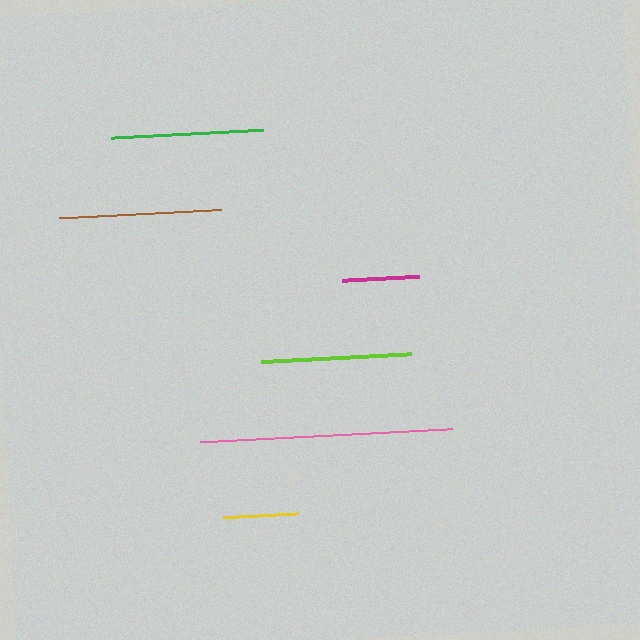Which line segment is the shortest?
The yellow line is the shortest at approximately 75 pixels.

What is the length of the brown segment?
The brown segment is approximately 162 pixels long.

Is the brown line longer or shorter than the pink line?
The pink line is longer than the brown line.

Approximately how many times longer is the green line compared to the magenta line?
The green line is approximately 2.0 times the length of the magenta line.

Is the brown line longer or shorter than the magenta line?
The brown line is longer than the magenta line.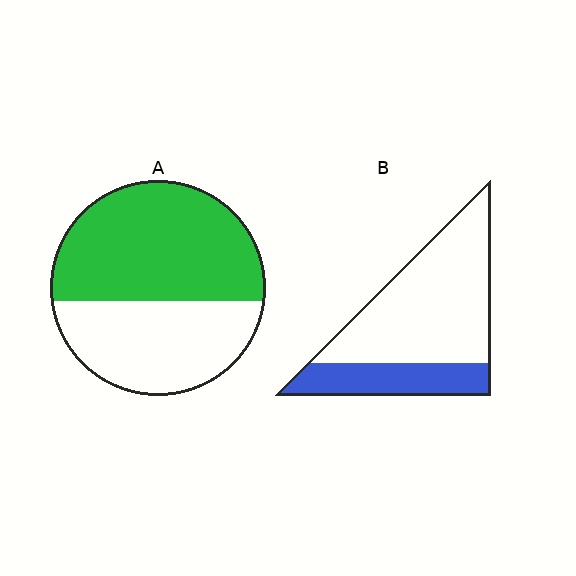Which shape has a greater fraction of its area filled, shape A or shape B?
Shape A.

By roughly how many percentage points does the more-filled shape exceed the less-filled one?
By roughly 30 percentage points (A over B).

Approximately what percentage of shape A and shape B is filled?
A is approximately 60% and B is approximately 30%.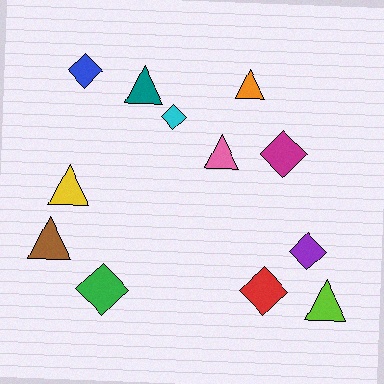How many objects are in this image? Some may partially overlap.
There are 12 objects.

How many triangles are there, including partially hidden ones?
There are 6 triangles.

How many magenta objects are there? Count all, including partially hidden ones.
There is 1 magenta object.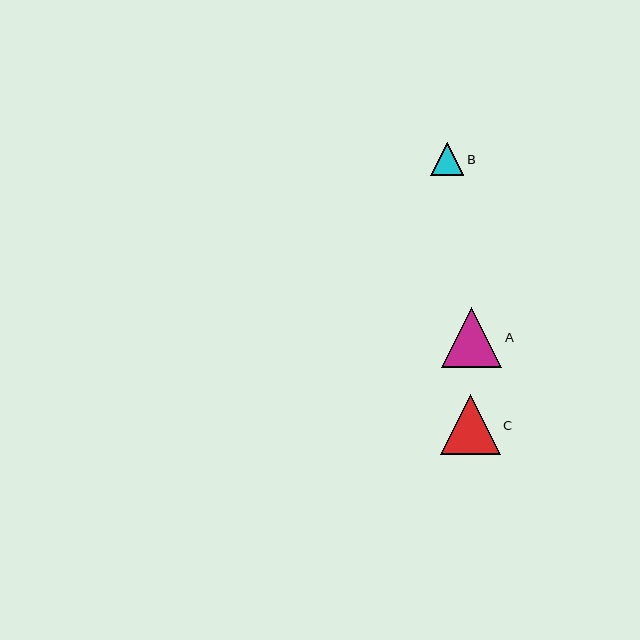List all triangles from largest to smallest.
From largest to smallest: A, C, B.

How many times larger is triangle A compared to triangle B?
Triangle A is approximately 1.8 times the size of triangle B.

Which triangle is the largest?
Triangle A is the largest with a size of approximately 60 pixels.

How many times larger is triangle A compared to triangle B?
Triangle A is approximately 1.8 times the size of triangle B.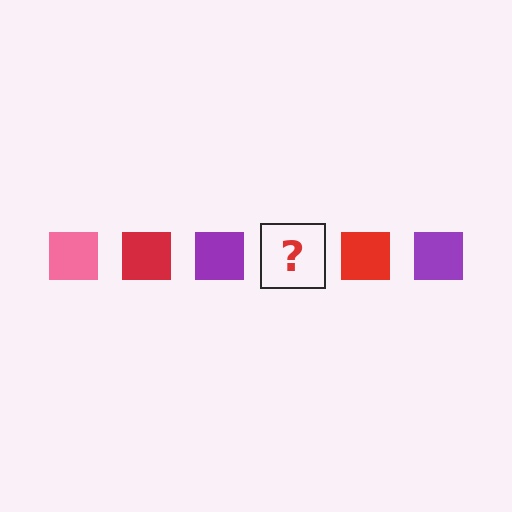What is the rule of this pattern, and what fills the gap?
The rule is that the pattern cycles through pink, red, purple squares. The gap should be filled with a pink square.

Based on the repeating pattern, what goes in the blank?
The blank should be a pink square.